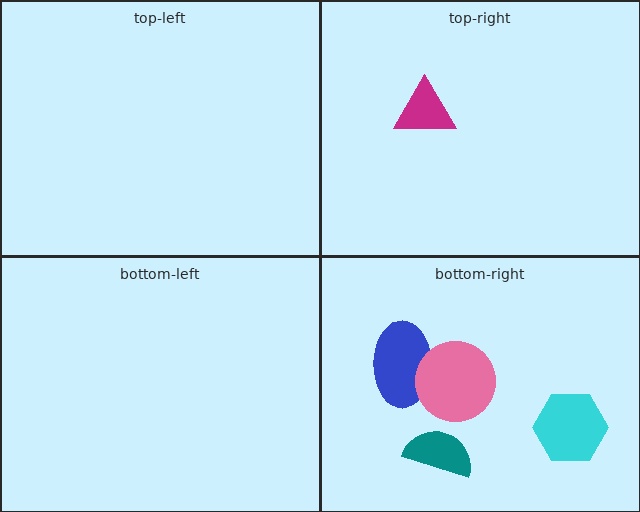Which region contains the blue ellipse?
The bottom-right region.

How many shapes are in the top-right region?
1.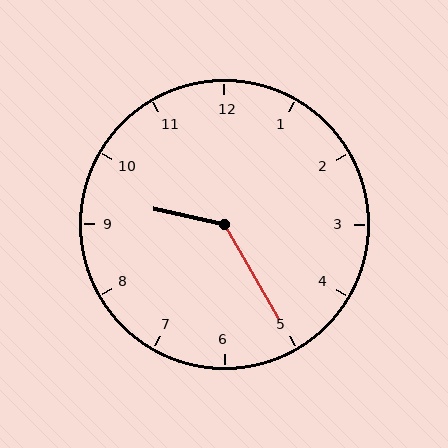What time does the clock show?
9:25.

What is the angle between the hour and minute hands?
Approximately 132 degrees.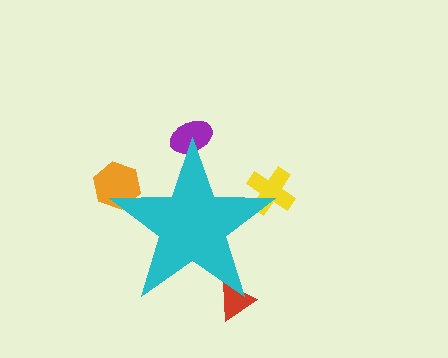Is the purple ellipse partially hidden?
Yes, the purple ellipse is partially hidden behind the cyan star.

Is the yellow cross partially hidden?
Yes, the yellow cross is partially hidden behind the cyan star.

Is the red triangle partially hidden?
Yes, the red triangle is partially hidden behind the cyan star.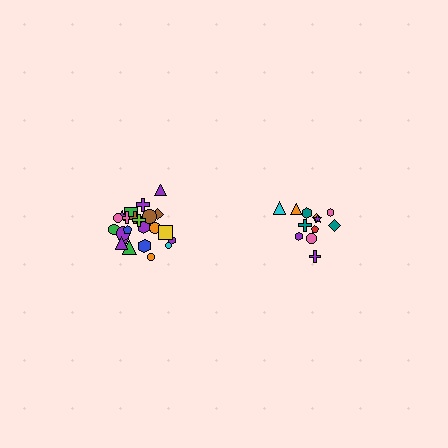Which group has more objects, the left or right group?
The left group.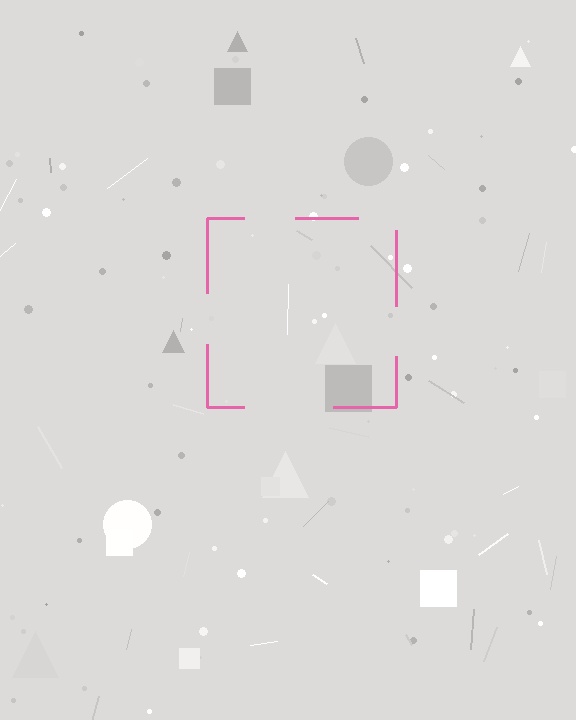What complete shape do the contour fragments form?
The contour fragments form a square.